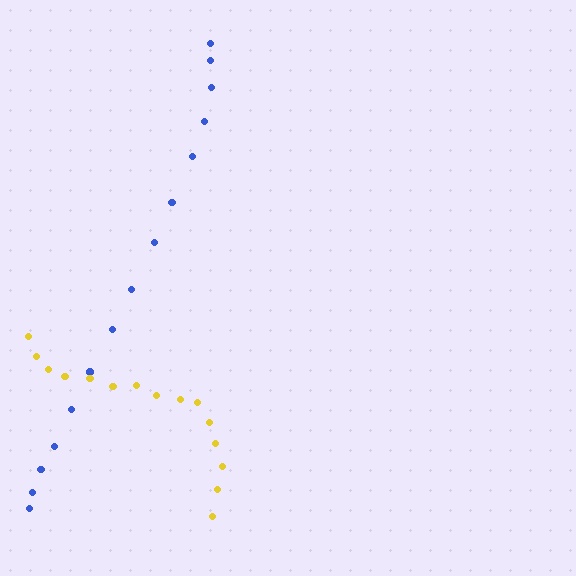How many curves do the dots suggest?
There are 2 distinct paths.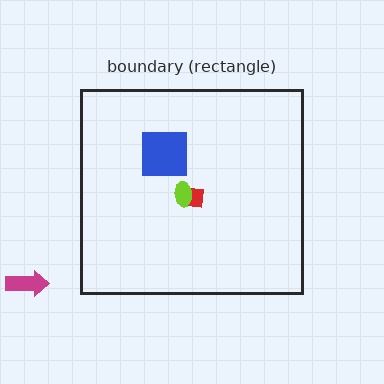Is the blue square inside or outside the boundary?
Inside.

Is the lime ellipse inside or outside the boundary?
Inside.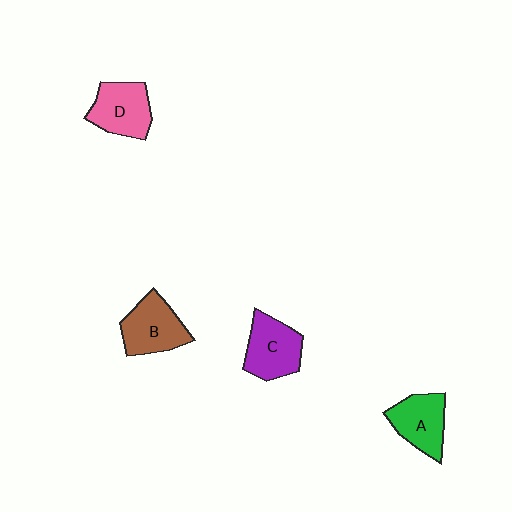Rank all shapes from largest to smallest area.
From largest to smallest: B (brown), C (purple), D (pink), A (green).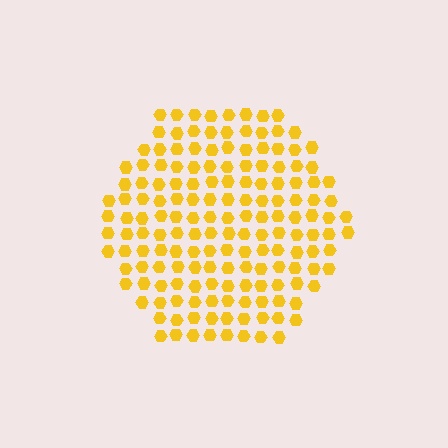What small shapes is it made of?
It is made of small hexagons.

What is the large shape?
The large shape is a hexagon.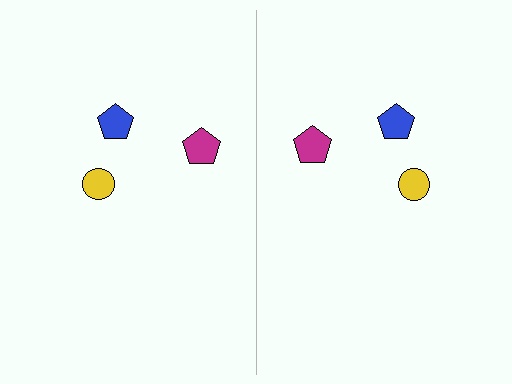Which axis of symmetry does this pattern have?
The pattern has a vertical axis of symmetry running through the center of the image.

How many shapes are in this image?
There are 6 shapes in this image.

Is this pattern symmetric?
Yes, this pattern has bilateral (reflection) symmetry.